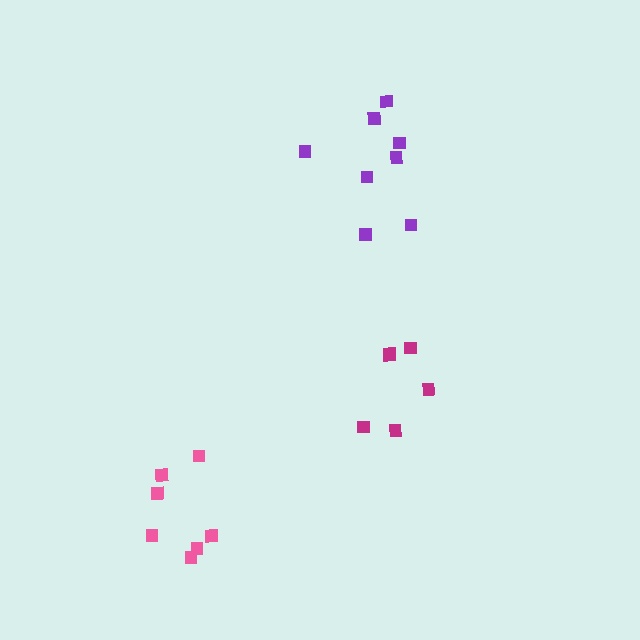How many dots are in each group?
Group 1: 7 dots, Group 2: 6 dots, Group 3: 8 dots (21 total).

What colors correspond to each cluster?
The clusters are colored: pink, magenta, purple.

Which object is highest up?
The purple cluster is topmost.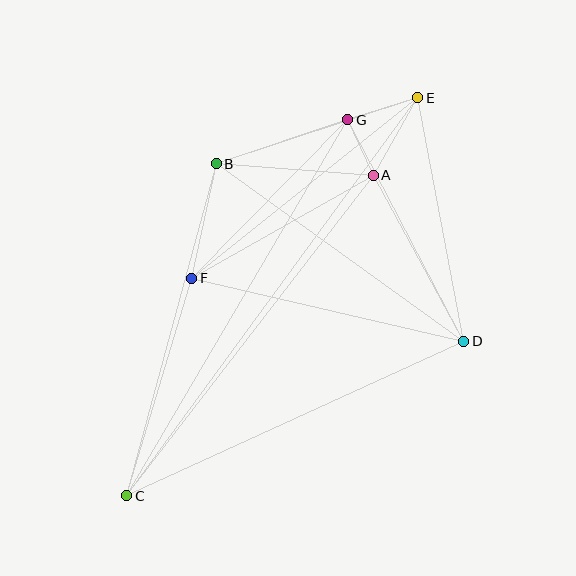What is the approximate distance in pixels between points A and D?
The distance between A and D is approximately 189 pixels.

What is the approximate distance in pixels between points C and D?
The distance between C and D is approximately 371 pixels.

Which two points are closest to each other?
Points A and G are closest to each other.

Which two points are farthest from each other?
Points C and E are farthest from each other.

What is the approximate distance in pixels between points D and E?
The distance between D and E is approximately 248 pixels.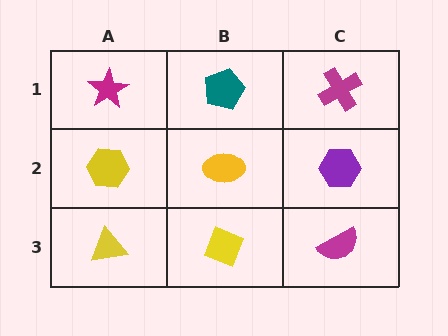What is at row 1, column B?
A teal pentagon.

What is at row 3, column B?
A yellow diamond.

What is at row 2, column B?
A yellow ellipse.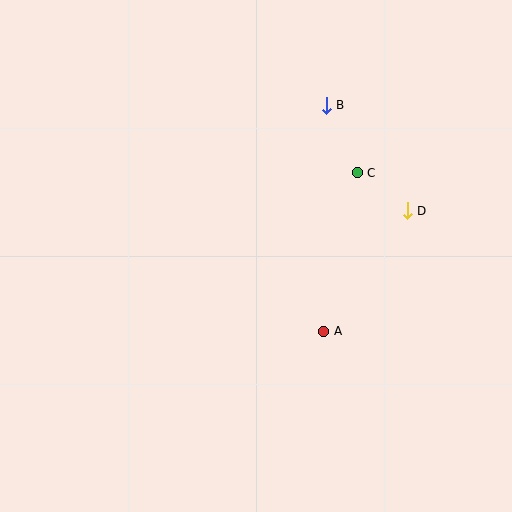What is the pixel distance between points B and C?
The distance between B and C is 74 pixels.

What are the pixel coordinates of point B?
Point B is at (326, 105).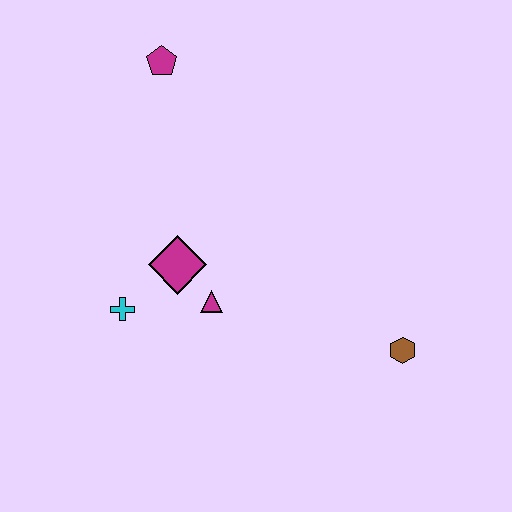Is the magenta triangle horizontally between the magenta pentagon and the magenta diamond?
No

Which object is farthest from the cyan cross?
The brown hexagon is farthest from the cyan cross.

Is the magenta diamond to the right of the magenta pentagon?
Yes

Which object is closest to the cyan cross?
The magenta diamond is closest to the cyan cross.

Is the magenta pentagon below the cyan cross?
No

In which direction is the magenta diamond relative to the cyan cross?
The magenta diamond is to the right of the cyan cross.